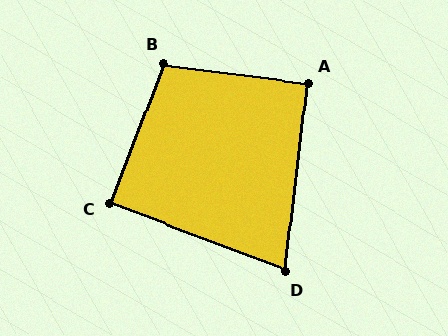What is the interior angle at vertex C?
Approximately 90 degrees (approximately right).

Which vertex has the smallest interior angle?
D, at approximately 76 degrees.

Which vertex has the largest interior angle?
B, at approximately 104 degrees.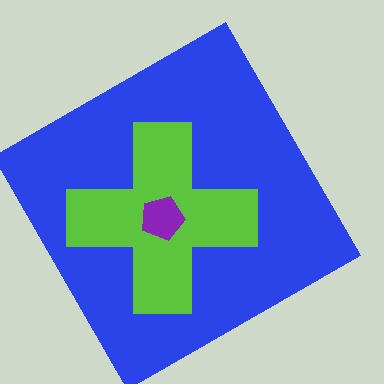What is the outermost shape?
The blue diamond.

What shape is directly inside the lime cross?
The purple pentagon.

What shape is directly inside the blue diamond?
The lime cross.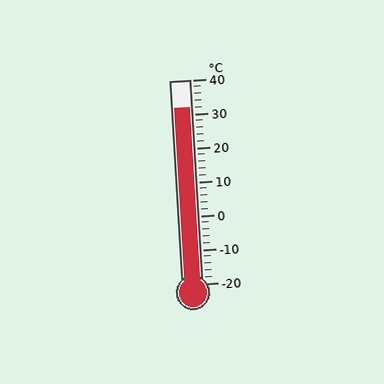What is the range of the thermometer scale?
The thermometer scale ranges from -20°C to 40°C.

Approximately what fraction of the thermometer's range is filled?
The thermometer is filled to approximately 85% of its range.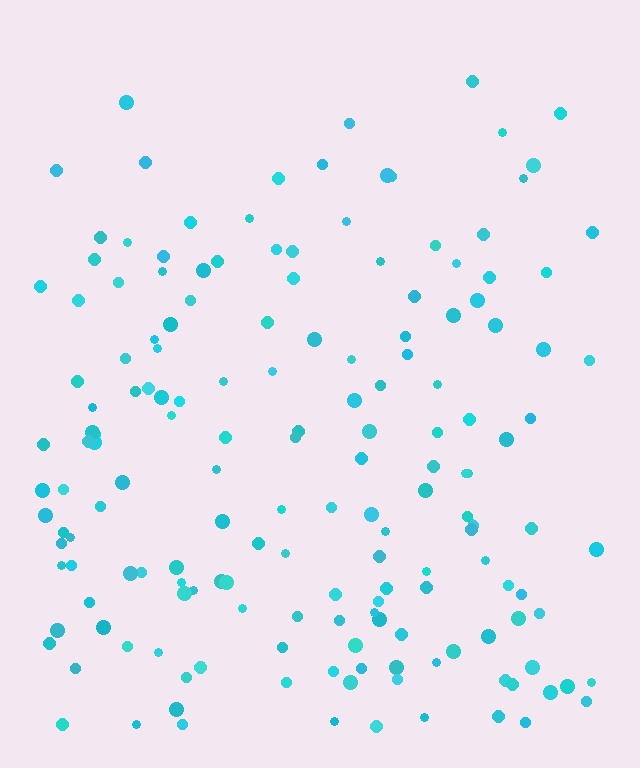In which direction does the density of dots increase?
From top to bottom, with the bottom side densest.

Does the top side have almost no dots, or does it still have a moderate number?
Still a moderate number, just noticeably fewer than the bottom.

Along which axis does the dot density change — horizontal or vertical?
Vertical.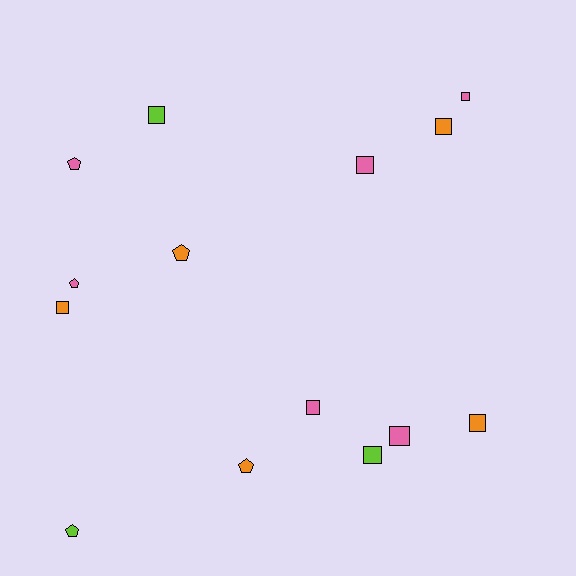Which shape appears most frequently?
Square, with 9 objects.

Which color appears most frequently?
Pink, with 6 objects.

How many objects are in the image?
There are 14 objects.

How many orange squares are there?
There are 3 orange squares.